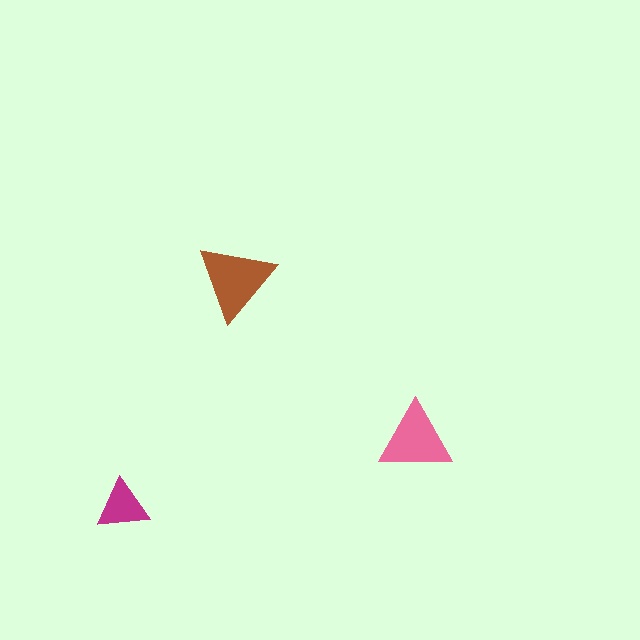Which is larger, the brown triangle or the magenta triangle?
The brown one.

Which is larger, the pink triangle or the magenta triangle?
The pink one.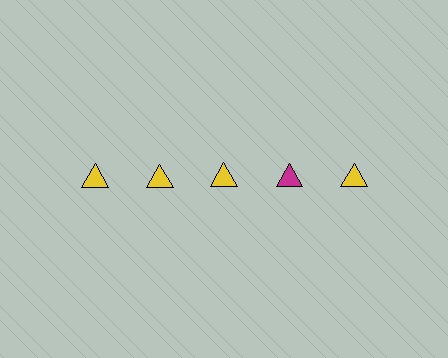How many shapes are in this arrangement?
There are 5 shapes arranged in a grid pattern.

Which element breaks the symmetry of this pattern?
The magenta triangle in the top row, second from right column breaks the symmetry. All other shapes are yellow triangles.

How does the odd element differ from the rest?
It has a different color: magenta instead of yellow.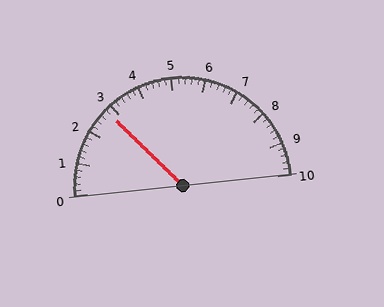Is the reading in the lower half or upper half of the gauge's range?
The reading is in the lower half of the range (0 to 10).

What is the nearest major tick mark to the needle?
The nearest major tick mark is 3.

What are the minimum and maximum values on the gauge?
The gauge ranges from 0 to 10.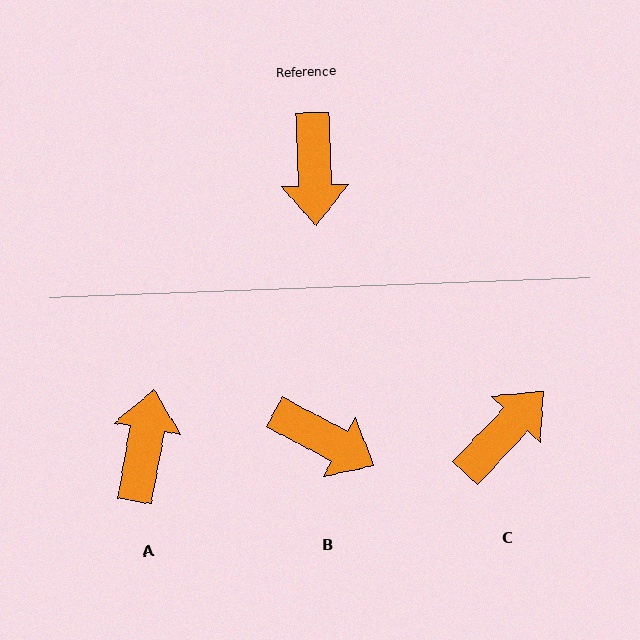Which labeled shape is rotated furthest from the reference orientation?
A, about 168 degrees away.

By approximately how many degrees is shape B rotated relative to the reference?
Approximately 60 degrees counter-clockwise.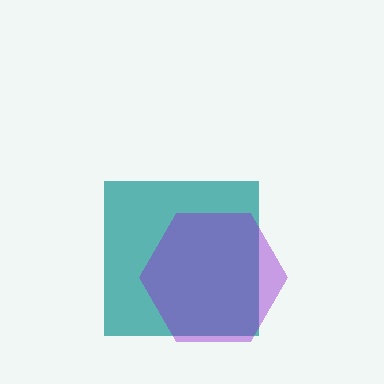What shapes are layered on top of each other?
The layered shapes are: a teal square, a purple hexagon.